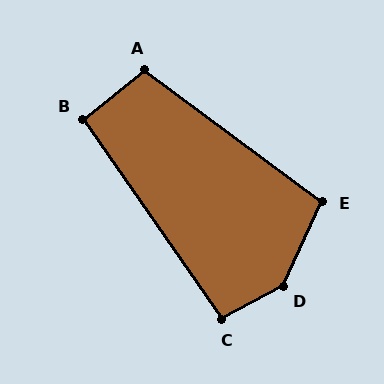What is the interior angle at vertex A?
Approximately 105 degrees (obtuse).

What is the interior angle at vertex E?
Approximately 102 degrees (obtuse).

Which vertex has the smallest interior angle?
B, at approximately 94 degrees.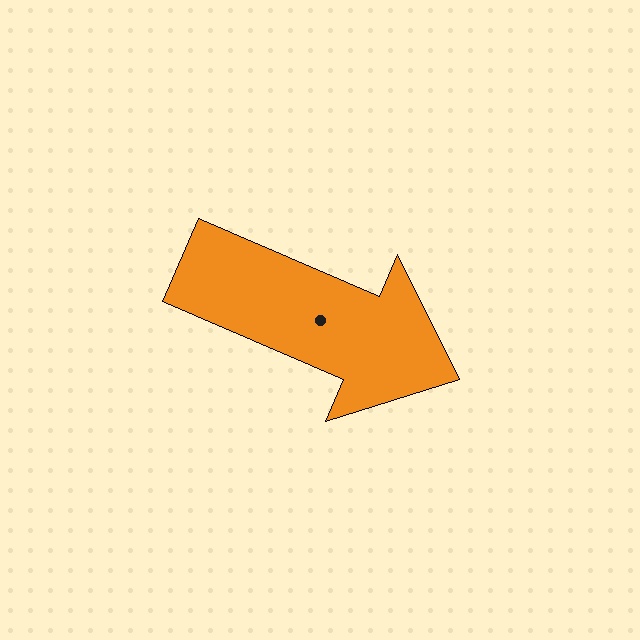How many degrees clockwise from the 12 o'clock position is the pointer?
Approximately 113 degrees.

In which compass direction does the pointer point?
Southeast.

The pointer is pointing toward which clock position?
Roughly 4 o'clock.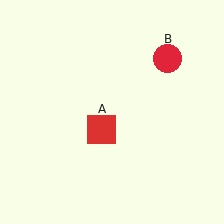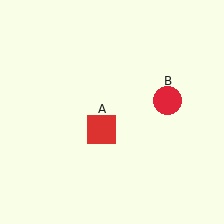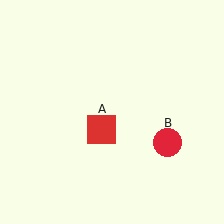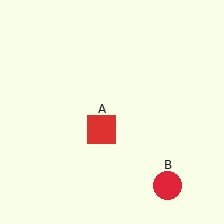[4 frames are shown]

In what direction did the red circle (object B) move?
The red circle (object B) moved down.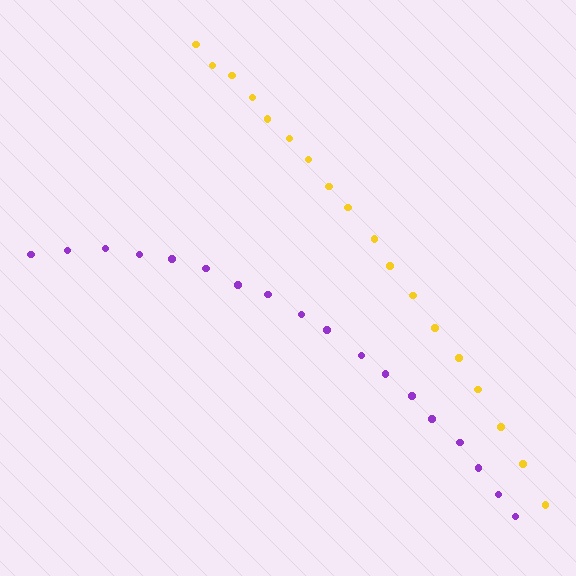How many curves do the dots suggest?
There are 2 distinct paths.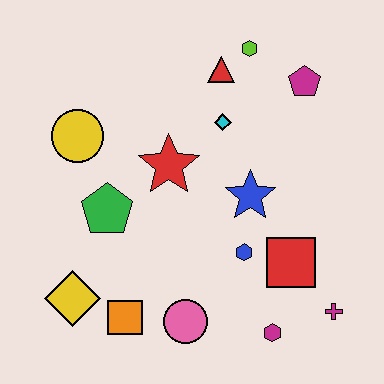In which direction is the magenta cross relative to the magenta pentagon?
The magenta cross is below the magenta pentagon.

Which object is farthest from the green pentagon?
The magenta cross is farthest from the green pentagon.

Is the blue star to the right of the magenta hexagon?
No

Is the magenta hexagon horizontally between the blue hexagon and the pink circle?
No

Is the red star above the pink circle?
Yes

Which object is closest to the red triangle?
The lime hexagon is closest to the red triangle.